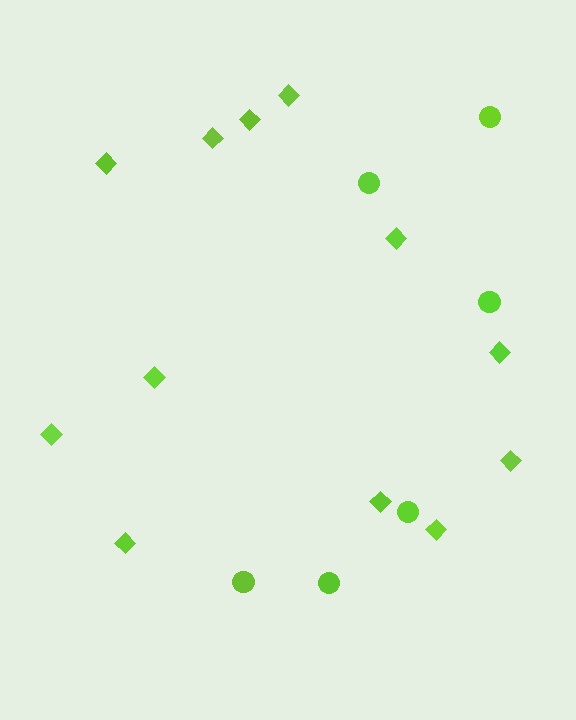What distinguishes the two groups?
There are 2 groups: one group of circles (6) and one group of diamonds (12).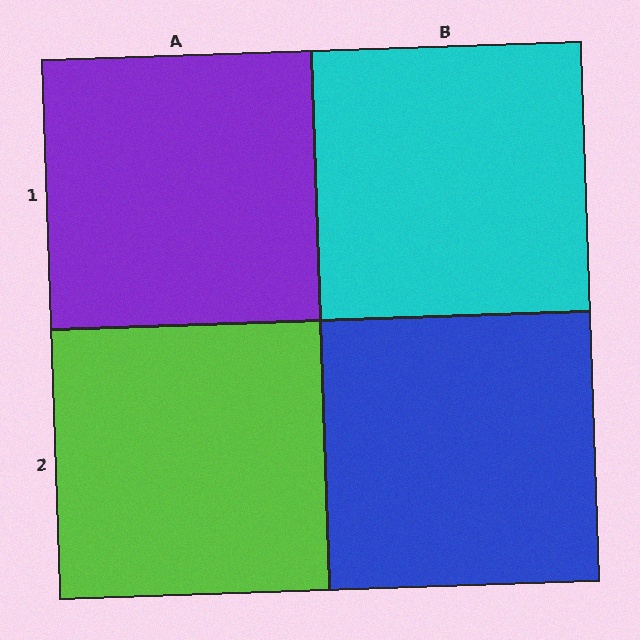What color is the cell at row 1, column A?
Purple.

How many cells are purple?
1 cell is purple.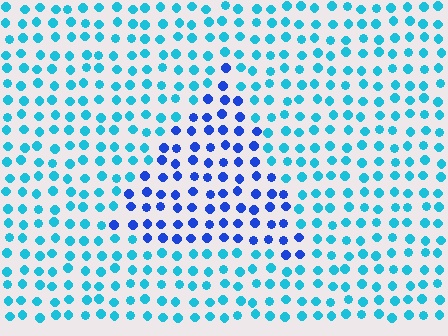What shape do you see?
I see a triangle.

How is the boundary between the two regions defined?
The boundary is defined purely by a slight shift in hue (about 40 degrees). Spacing, size, and orientation are identical on both sides.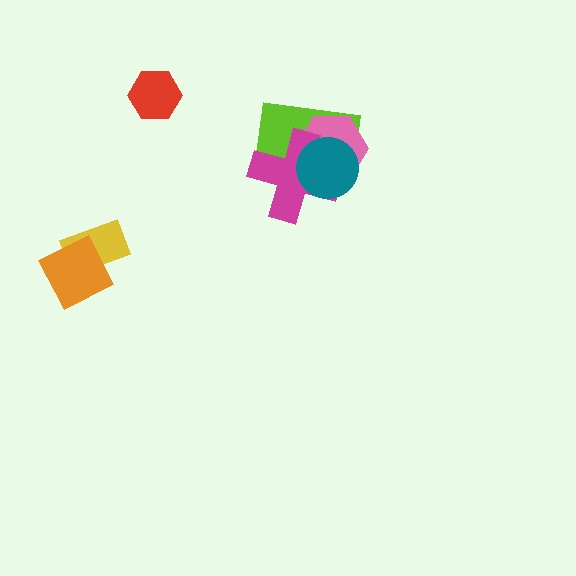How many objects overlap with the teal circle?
3 objects overlap with the teal circle.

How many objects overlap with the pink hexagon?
3 objects overlap with the pink hexagon.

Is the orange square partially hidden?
No, no other shape covers it.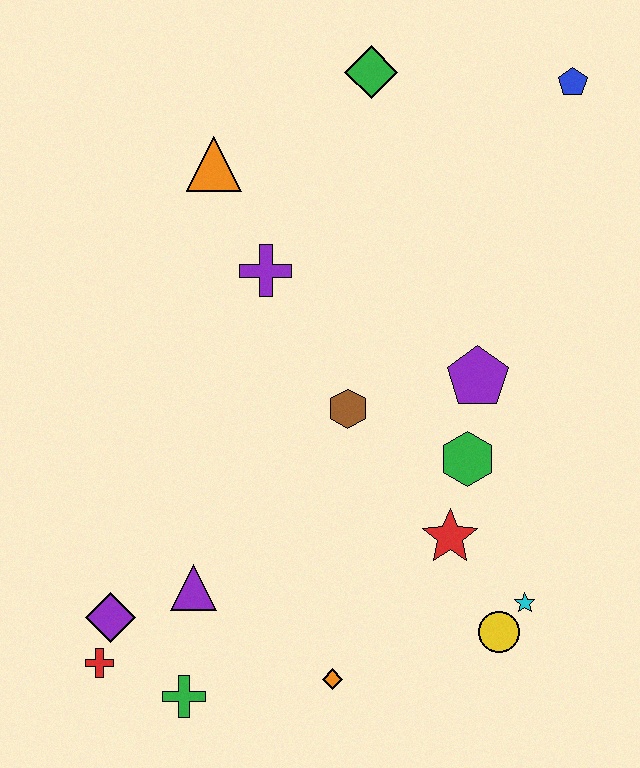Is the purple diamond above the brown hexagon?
No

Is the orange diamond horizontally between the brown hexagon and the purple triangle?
Yes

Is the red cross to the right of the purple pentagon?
No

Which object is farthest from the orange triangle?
The yellow circle is farthest from the orange triangle.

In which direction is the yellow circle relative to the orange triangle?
The yellow circle is below the orange triangle.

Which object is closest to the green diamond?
The orange triangle is closest to the green diamond.